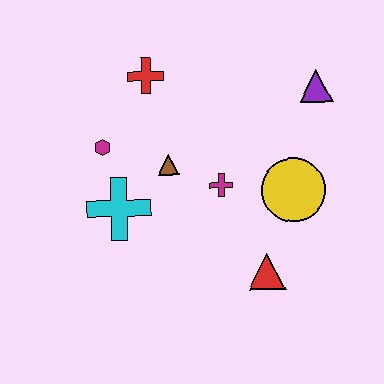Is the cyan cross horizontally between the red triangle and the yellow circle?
No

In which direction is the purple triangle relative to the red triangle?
The purple triangle is above the red triangle.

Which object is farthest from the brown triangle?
The purple triangle is farthest from the brown triangle.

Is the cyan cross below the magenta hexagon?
Yes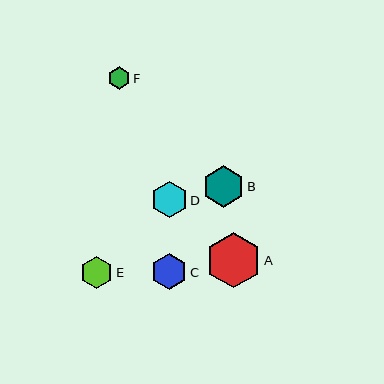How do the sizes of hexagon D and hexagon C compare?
Hexagon D and hexagon C are approximately the same size.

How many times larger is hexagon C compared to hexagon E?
Hexagon C is approximately 1.1 times the size of hexagon E.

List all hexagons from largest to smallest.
From largest to smallest: A, B, D, C, E, F.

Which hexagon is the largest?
Hexagon A is the largest with a size of approximately 55 pixels.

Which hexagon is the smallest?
Hexagon F is the smallest with a size of approximately 22 pixels.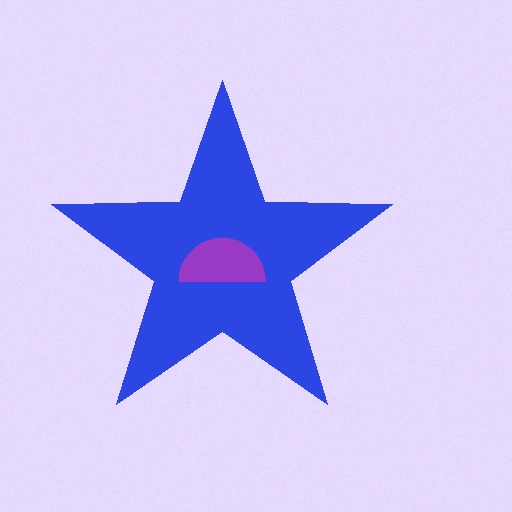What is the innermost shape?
The purple semicircle.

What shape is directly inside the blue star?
The purple semicircle.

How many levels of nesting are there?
2.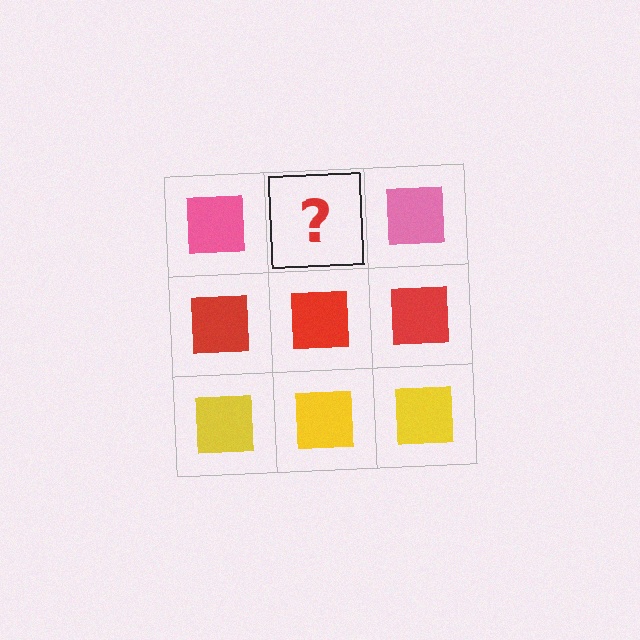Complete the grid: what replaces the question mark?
The question mark should be replaced with a pink square.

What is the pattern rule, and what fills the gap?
The rule is that each row has a consistent color. The gap should be filled with a pink square.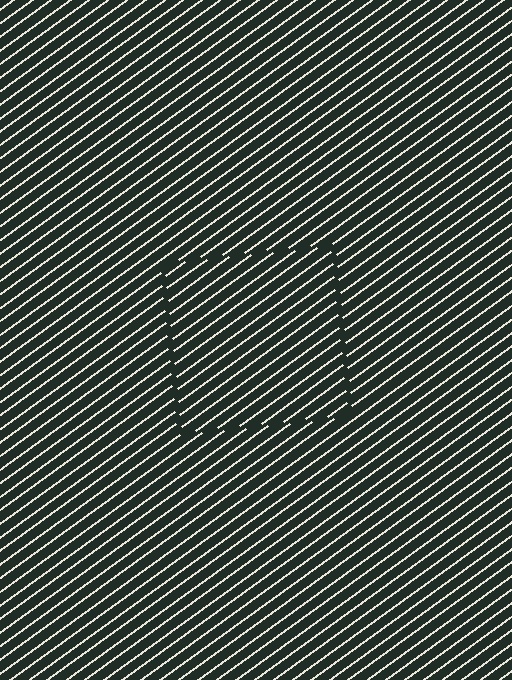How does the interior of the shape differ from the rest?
The interior of the shape contains the same grating, shifted by half a period — the contour is defined by the phase discontinuity where line-ends from the inner and outer gratings abut.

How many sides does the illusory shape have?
4 sides — the line-ends trace a square.